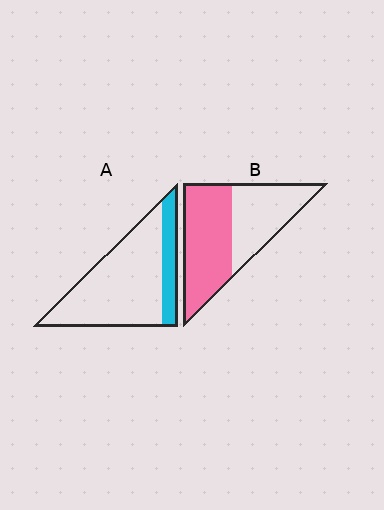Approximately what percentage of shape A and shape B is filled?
A is approximately 20% and B is approximately 55%.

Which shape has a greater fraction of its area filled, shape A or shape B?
Shape B.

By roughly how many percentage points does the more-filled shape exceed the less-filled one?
By roughly 35 percentage points (B over A).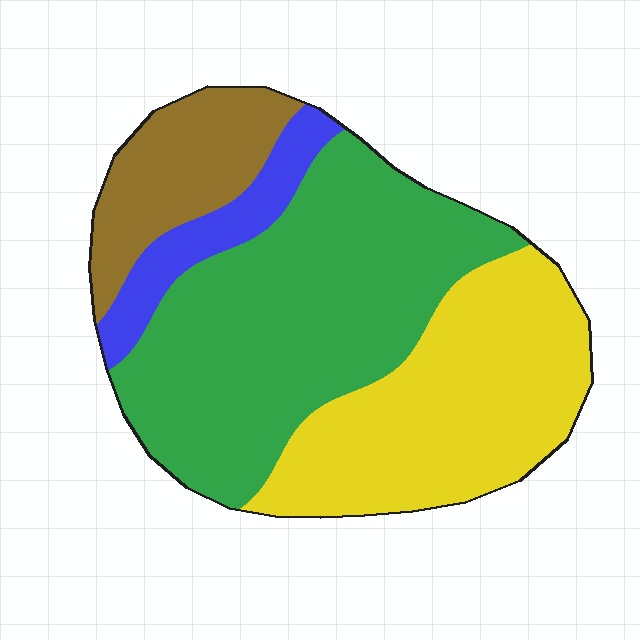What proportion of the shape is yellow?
Yellow covers 32% of the shape.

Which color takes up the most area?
Green, at roughly 45%.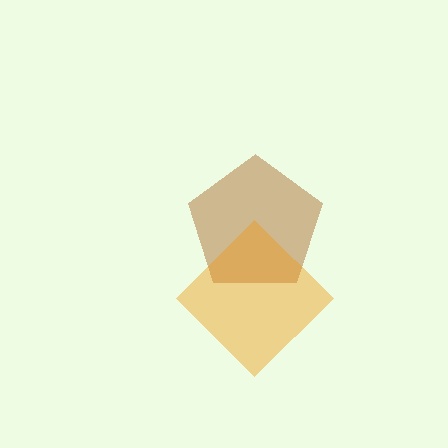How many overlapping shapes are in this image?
There are 2 overlapping shapes in the image.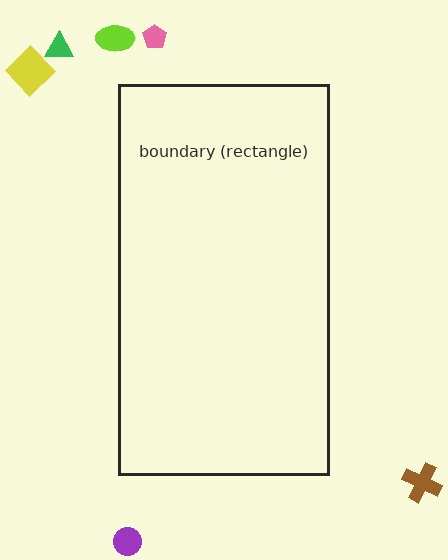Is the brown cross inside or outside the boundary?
Outside.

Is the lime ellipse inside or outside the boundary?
Outside.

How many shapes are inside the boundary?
0 inside, 6 outside.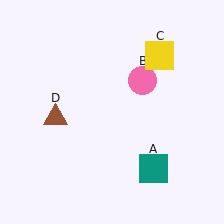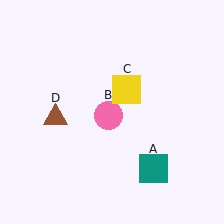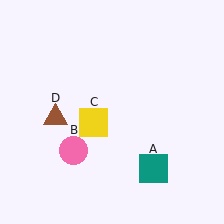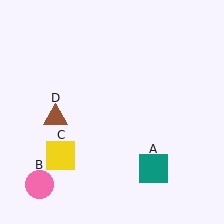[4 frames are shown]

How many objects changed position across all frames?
2 objects changed position: pink circle (object B), yellow square (object C).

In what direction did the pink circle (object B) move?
The pink circle (object B) moved down and to the left.